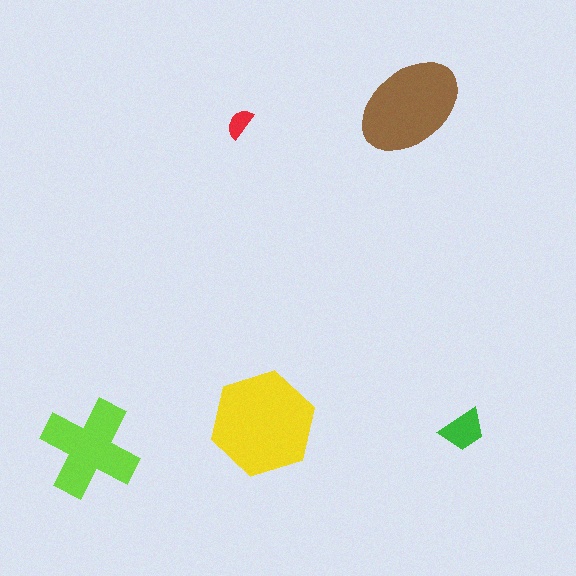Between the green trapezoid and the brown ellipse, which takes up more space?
The brown ellipse.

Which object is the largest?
The yellow hexagon.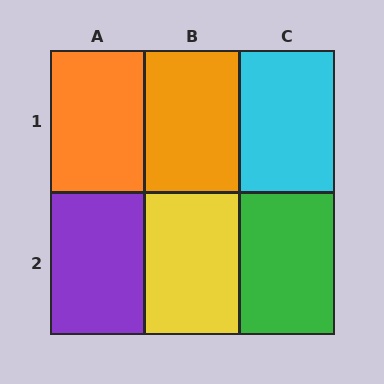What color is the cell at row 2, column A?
Purple.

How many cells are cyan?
1 cell is cyan.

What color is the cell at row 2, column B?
Yellow.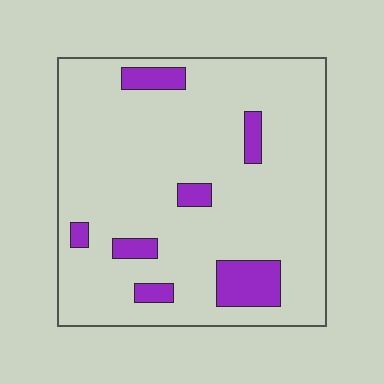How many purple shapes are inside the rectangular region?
7.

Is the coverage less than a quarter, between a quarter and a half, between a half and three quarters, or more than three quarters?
Less than a quarter.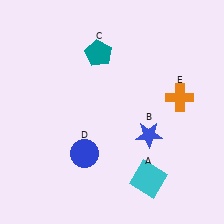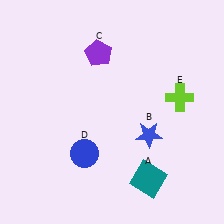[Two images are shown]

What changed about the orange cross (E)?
In Image 1, E is orange. In Image 2, it changed to lime.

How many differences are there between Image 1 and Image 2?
There are 3 differences between the two images.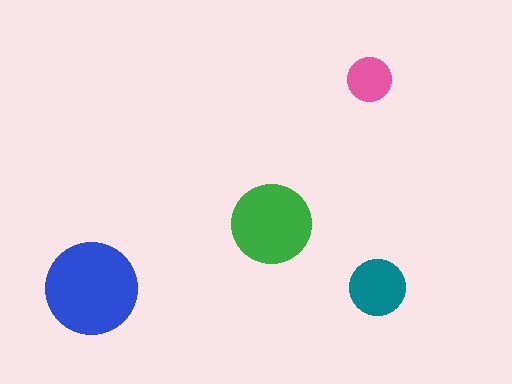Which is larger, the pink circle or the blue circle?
The blue one.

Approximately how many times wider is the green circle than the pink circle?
About 2 times wider.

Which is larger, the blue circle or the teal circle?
The blue one.